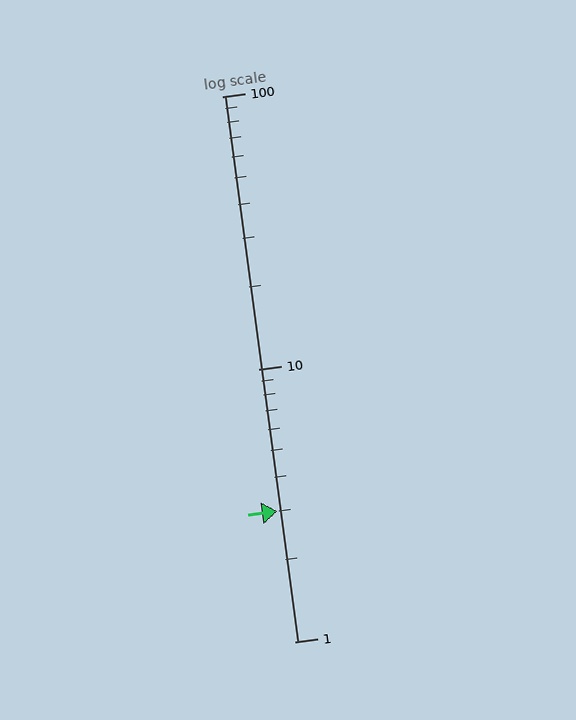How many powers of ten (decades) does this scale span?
The scale spans 2 decades, from 1 to 100.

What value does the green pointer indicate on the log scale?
The pointer indicates approximately 3.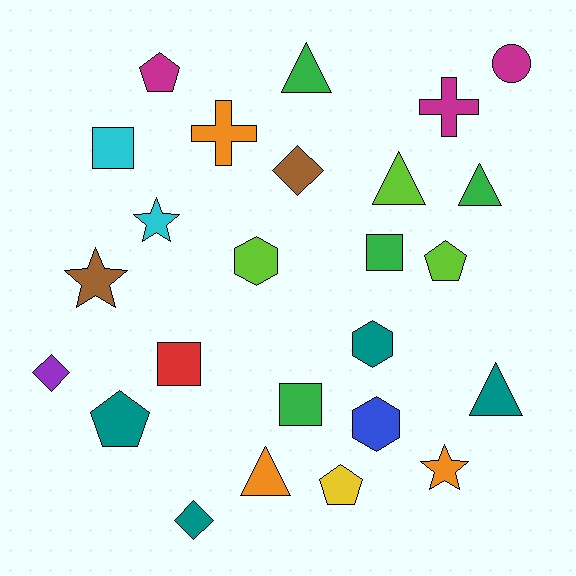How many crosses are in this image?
There are 2 crosses.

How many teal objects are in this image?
There are 4 teal objects.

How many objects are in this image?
There are 25 objects.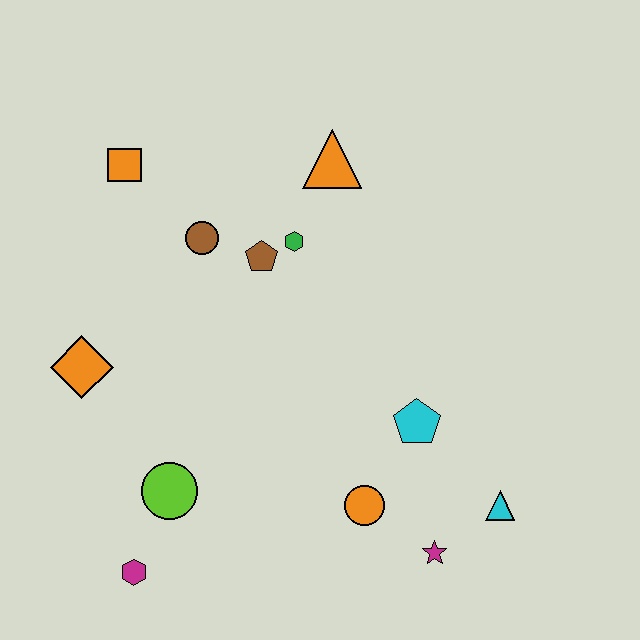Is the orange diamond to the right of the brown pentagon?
No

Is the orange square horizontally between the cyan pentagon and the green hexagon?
No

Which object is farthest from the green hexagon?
The magenta hexagon is farthest from the green hexagon.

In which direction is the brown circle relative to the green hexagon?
The brown circle is to the left of the green hexagon.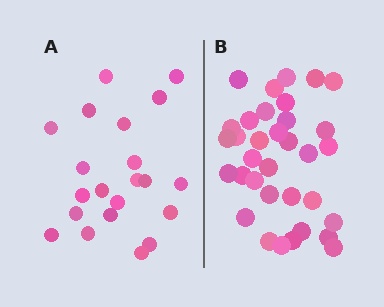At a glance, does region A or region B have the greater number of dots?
Region B (the right region) has more dots.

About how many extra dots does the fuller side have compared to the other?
Region B has approximately 15 more dots than region A.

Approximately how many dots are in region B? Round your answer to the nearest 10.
About 30 dots. (The exact count is 34, which rounds to 30.)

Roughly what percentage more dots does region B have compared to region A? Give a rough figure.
About 60% more.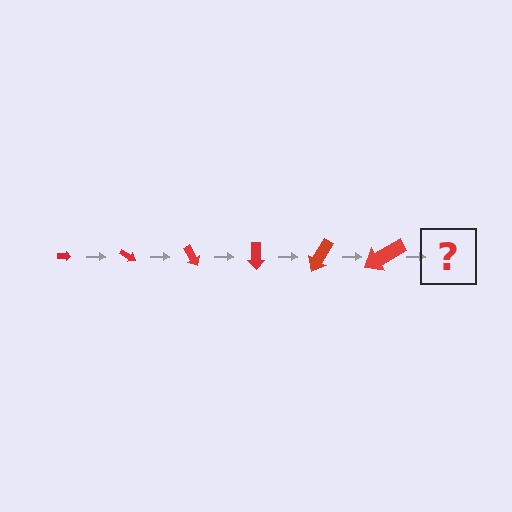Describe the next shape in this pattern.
It should be an arrow, larger than the previous one and rotated 180 degrees from the start.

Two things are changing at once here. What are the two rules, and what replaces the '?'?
The two rules are that the arrow grows larger each step and it rotates 30 degrees each step. The '?' should be an arrow, larger than the previous one and rotated 180 degrees from the start.